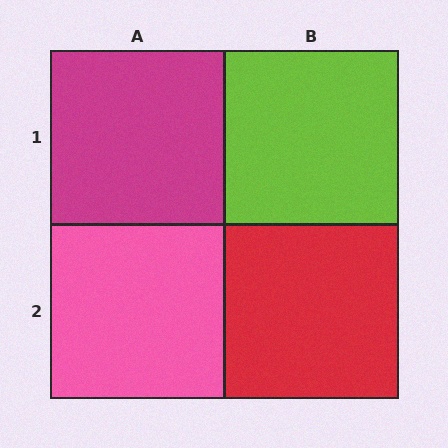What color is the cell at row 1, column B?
Lime.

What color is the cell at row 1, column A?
Magenta.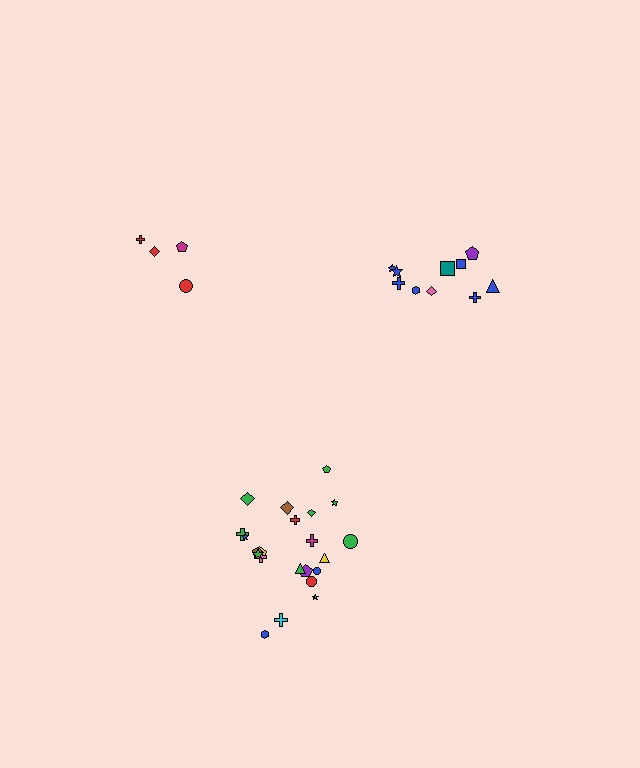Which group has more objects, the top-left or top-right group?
The top-right group.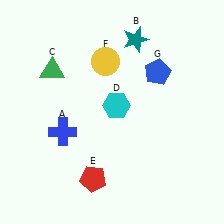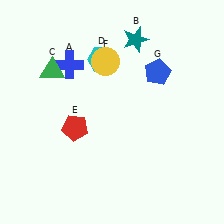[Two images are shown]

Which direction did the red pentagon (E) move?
The red pentagon (E) moved up.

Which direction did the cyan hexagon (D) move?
The cyan hexagon (D) moved up.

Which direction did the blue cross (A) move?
The blue cross (A) moved up.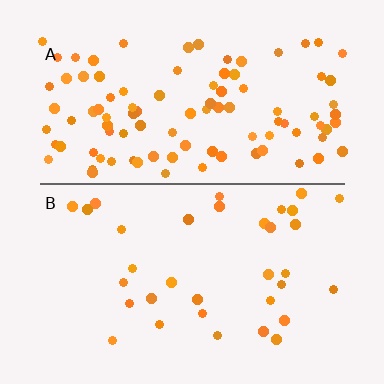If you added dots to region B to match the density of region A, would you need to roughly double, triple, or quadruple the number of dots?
Approximately triple.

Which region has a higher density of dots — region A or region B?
A (the top).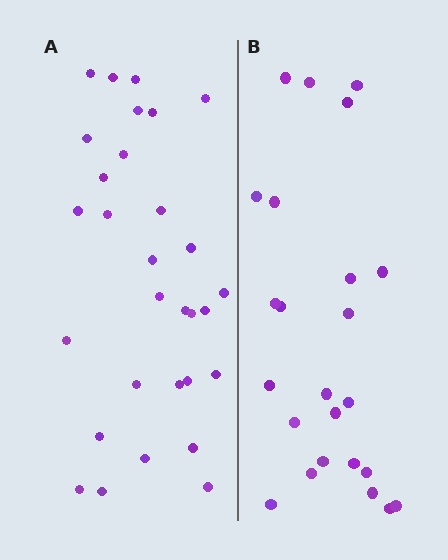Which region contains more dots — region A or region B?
Region A (the left region) has more dots.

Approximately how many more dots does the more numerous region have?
Region A has about 6 more dots than region B.